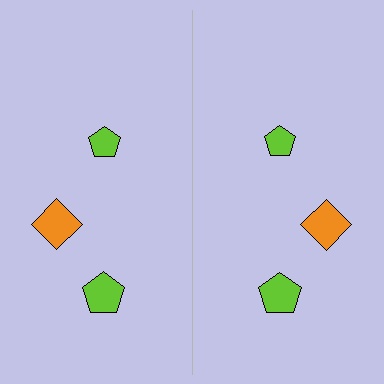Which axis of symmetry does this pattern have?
The pattern has a vertical axis of symmetry running through the center of the image.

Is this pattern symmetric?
Yes, this pattern has bilateral (reflection) symmetry.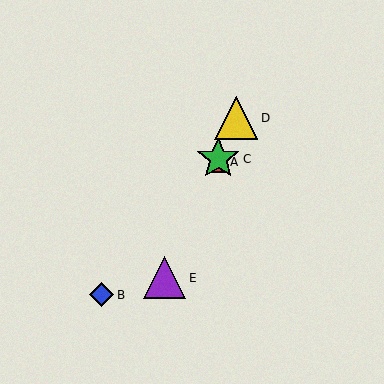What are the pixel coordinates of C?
Object C is at (218, 159).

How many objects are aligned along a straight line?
4 objects (A, C, D, E) are aligned along a straight line.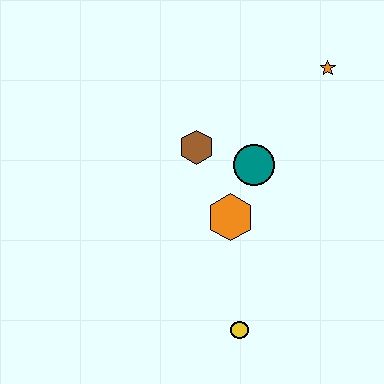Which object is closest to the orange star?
The teal circle is closest to the orange star.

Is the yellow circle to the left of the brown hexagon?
No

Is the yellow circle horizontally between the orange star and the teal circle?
No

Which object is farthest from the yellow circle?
The orange star is farthest from the yellow circle.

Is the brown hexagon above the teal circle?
Yes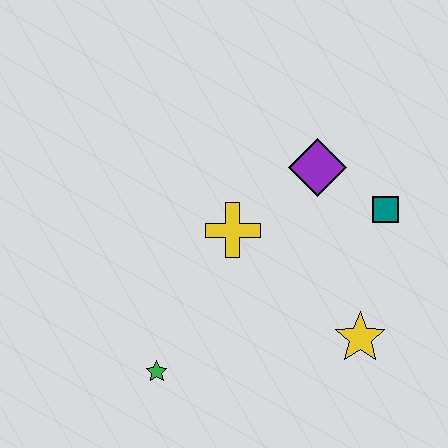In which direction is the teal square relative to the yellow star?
The teal square is above the yellow star.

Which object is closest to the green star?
The yellow cross is closest to the green star.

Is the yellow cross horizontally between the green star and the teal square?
Yes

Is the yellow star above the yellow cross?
No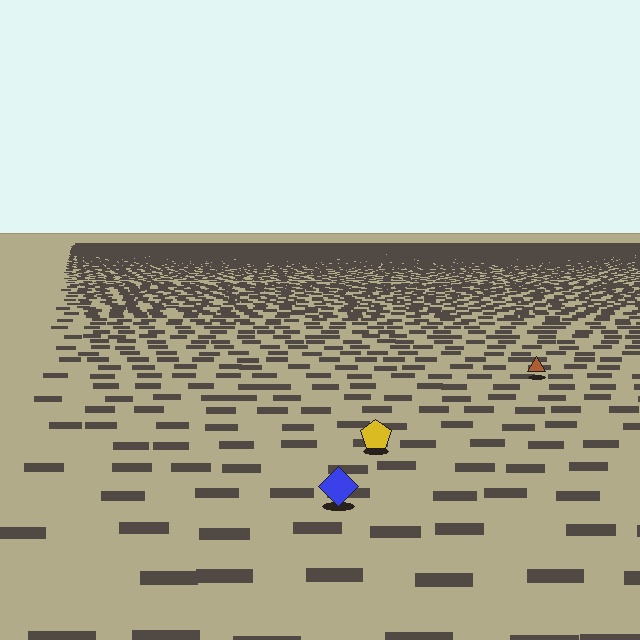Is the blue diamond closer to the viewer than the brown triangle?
Yes. The blue diamond is closer — you can tell from the texture gradient: the ground texture is coarser near it.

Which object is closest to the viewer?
The blue diamond is closest. The texture marks near it are larger and more spread out.